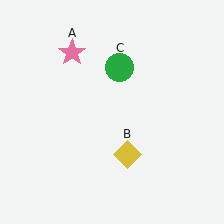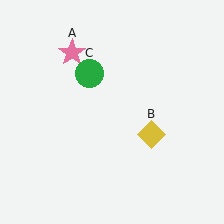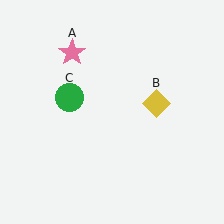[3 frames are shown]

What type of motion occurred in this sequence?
The yellow diamond (object B), green circle (object C) rotated counterclockwise around the center of the scene.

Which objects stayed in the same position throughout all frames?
Pink star (object A) remained stationary.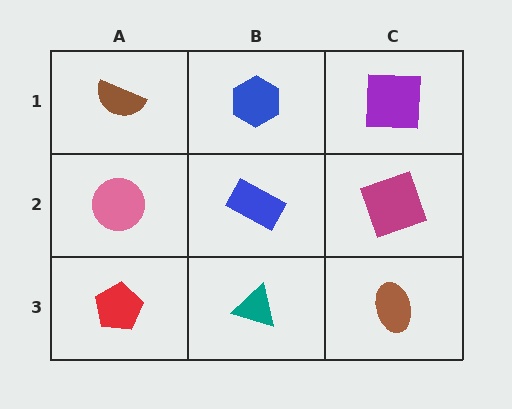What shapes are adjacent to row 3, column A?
A pink circle (row 2, column A), a teal triangle (row 3, column B).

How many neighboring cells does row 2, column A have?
3.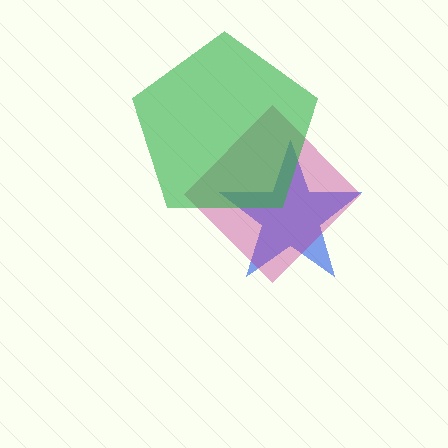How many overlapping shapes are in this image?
There are 3 overlapping shapes in the image.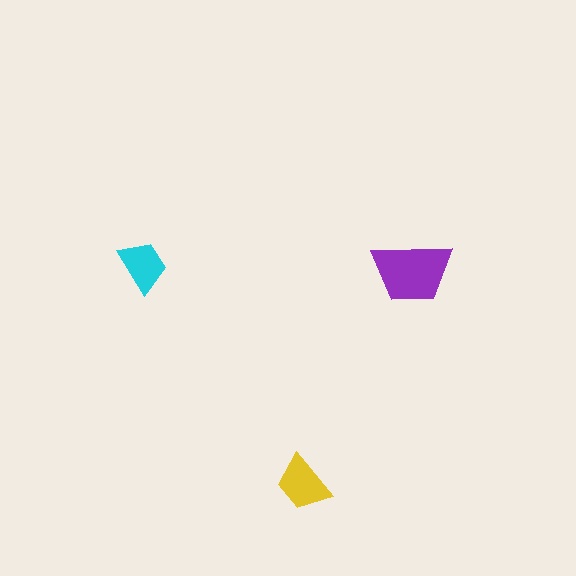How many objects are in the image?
There are 3 objects in the image.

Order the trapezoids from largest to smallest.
the purple one, the yellow one, the cyan one.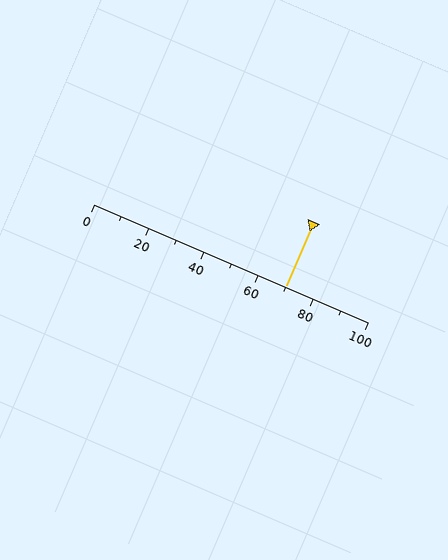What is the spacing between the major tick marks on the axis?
The major ticks are spaced 20 apart.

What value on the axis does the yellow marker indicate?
The marker indicates approximately 70.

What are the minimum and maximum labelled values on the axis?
The axis runs from 0 to 100.